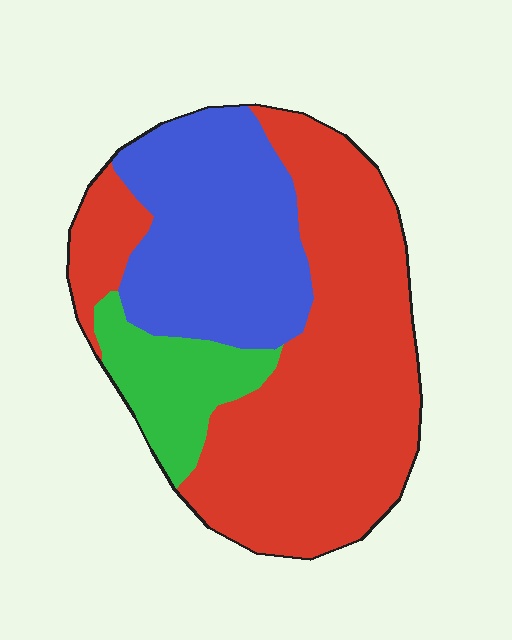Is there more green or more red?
Red.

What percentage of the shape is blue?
Blue takes up between a quarter and a half of the shape.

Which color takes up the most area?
Red, at roughly 55%.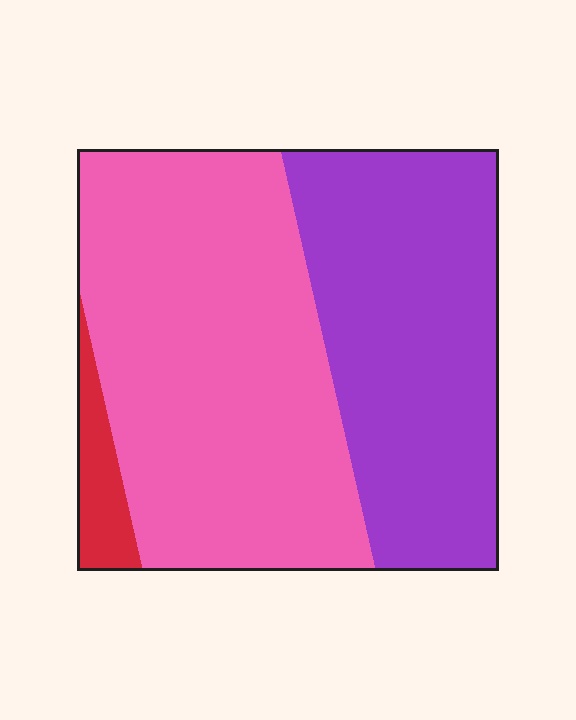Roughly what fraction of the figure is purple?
Purple takes up about two fifths (2/5) of the figure.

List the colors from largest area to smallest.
From largest to smallest: pink, purple, red.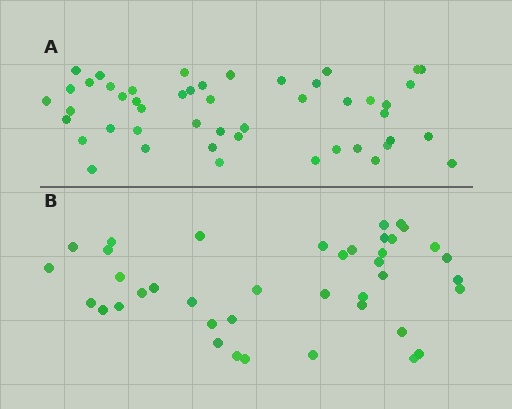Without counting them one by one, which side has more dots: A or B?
Region A (the top region) has more dots.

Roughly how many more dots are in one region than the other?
Region A has roughly 8 or so more dots than region B.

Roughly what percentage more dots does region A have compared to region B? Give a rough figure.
About 20% more.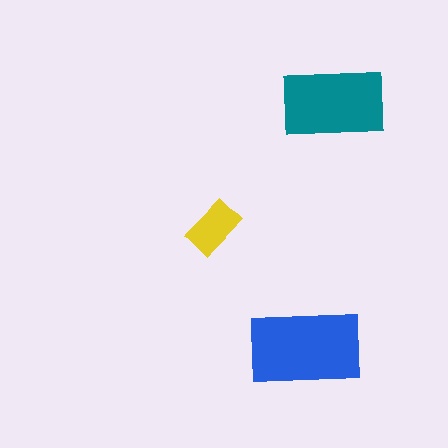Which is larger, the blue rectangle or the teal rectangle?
The blue one.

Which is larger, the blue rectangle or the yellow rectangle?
The blue one.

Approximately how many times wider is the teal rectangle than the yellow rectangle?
About 2 times wider.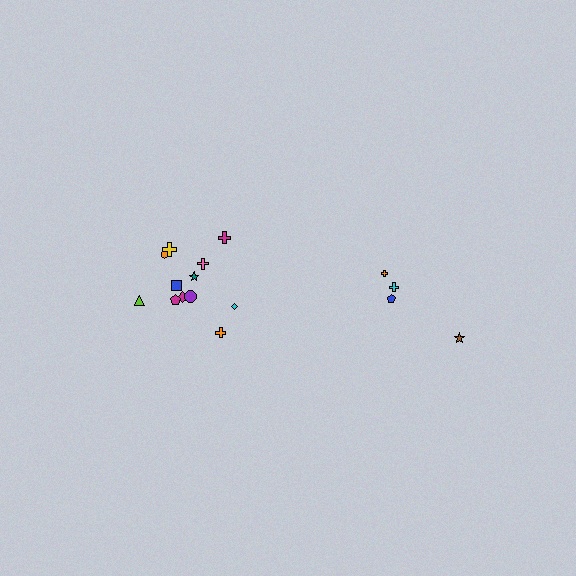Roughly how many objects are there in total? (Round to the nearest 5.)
Roughly 15 objects in total.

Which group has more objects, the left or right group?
The left group.